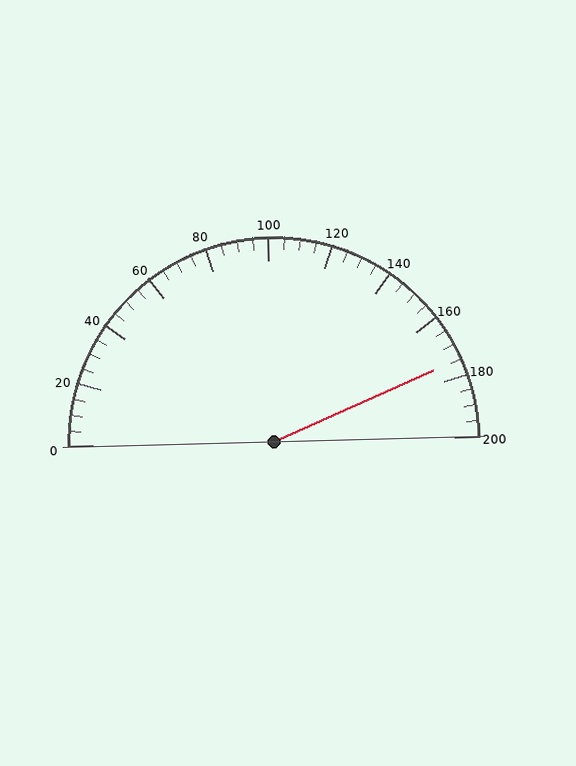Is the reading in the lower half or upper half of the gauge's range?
The reading is in the upper half of the range (0 to 200).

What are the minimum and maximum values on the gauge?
The gauge ranges from 0 to 200.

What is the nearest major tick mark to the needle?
The nearest major tick mark is 180.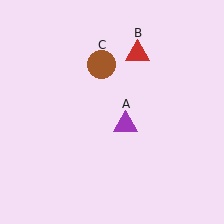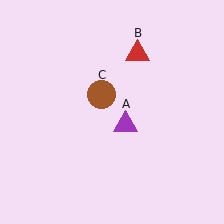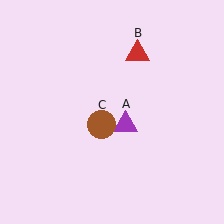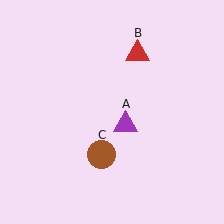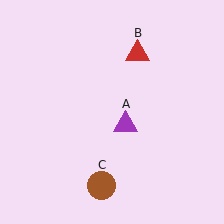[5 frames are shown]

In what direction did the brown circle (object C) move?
The brown circle (object C) moved down.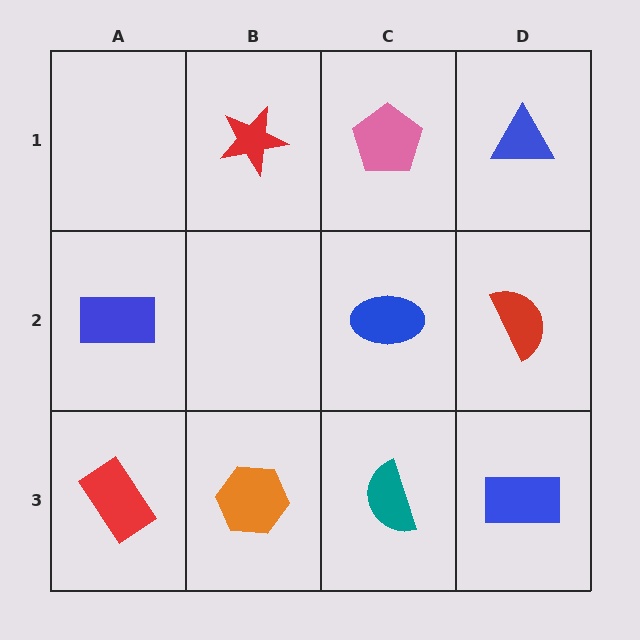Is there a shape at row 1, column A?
No, that cell is empty.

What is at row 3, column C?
A teal semicircle.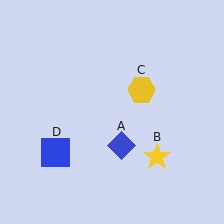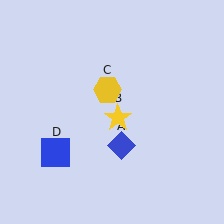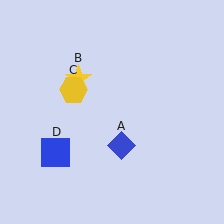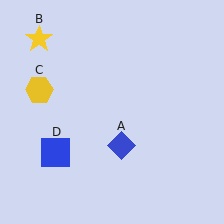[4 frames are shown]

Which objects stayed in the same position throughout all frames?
Blue diamond (object A) and blue square (object D) remained stationary.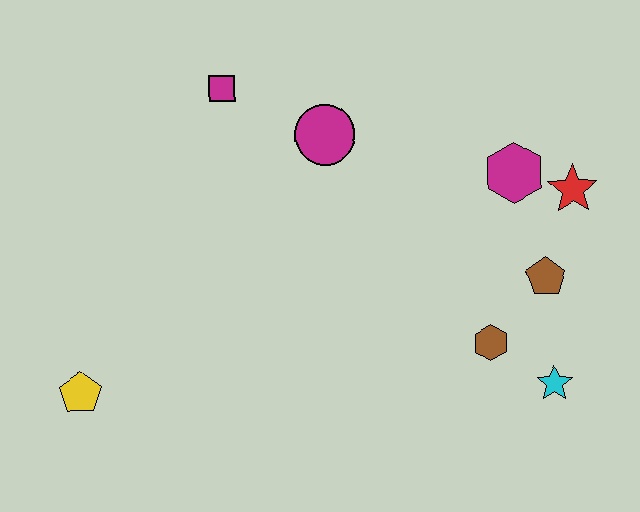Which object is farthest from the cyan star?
The yellow pentagon is farthest from the cyan star.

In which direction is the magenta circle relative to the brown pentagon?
The magenta circle is to the left of the brown pentagon.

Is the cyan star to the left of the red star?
Yes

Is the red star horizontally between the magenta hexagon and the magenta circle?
No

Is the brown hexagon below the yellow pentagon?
No